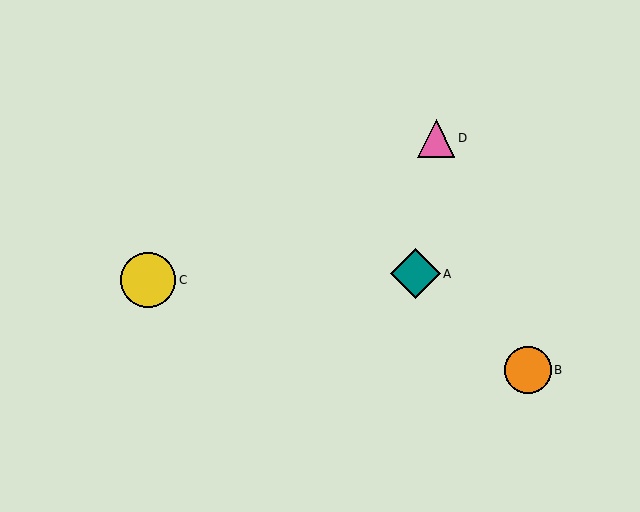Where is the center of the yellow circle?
The center of the yellow circle is at (148, 280).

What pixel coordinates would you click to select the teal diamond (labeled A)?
Click at (415, 274) to select the teal diamond A.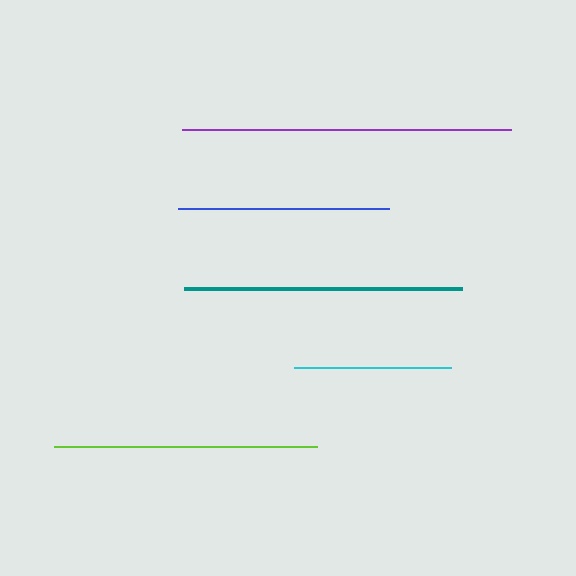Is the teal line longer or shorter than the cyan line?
The teal line is longer than the cyan line.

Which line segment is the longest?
The purple line is the longest at approximately 329 pixels.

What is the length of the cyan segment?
The cyan segment is approximately 157 pixels long.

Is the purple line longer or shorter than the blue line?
The purple line is longer than the blue line.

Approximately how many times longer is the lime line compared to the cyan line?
The lime line is approximately 1.7 times the length of the cyan line.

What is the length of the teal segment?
The teal segment is approximately 278 pixels long.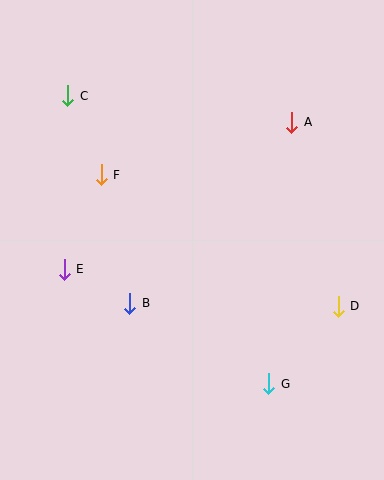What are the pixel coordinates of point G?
Point G is at (269, 384).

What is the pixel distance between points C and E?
The distance between C and E is 173 pixels.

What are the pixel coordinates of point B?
Point B is at (130, 303).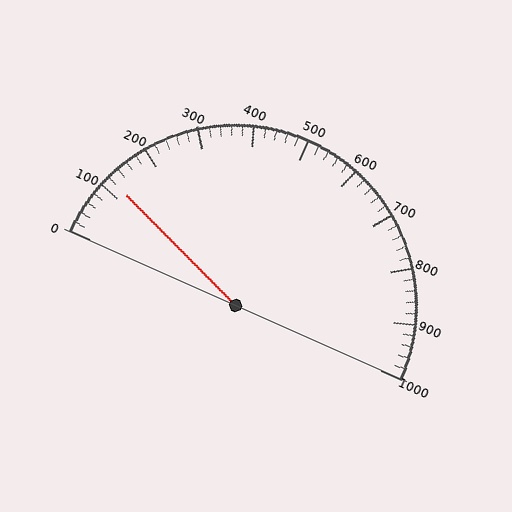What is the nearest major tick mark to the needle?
The nearest major tick mark is 100.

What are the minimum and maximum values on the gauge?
The gauge ranges from 0 to 1000.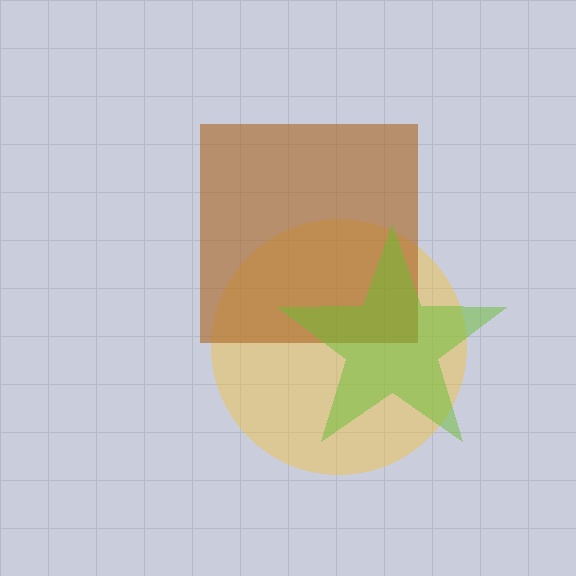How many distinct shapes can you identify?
There are 3 distinct shapes: a yellow circle, a brown square, a lime star.